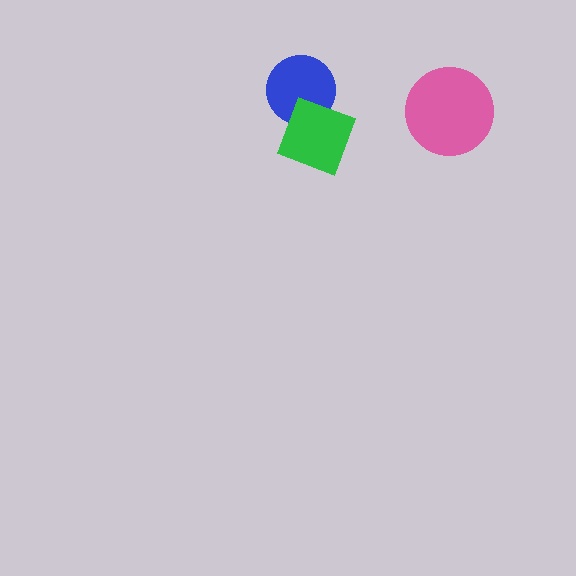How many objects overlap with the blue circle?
1 object overlaps with the blue circle.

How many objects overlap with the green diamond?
1 object overlaps with the green diamond.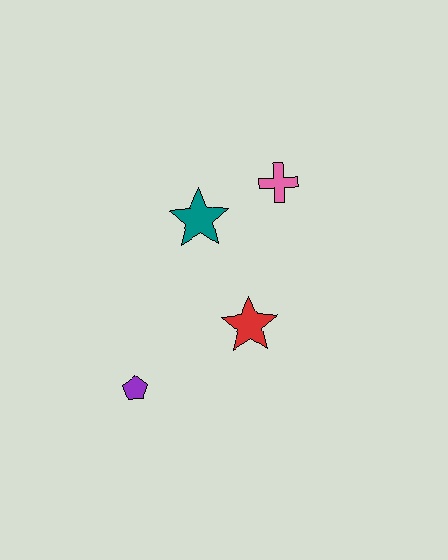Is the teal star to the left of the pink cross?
Yes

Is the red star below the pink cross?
Yes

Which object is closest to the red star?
The teal star is closest to the red star.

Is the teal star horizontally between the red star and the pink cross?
No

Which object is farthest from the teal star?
The purple pentagon is farthest from the teal star.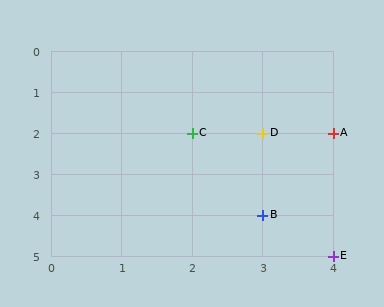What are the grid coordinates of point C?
Point C is at grid coordinates (2, 2).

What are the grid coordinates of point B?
Point B is at grid coordinates (3, 4).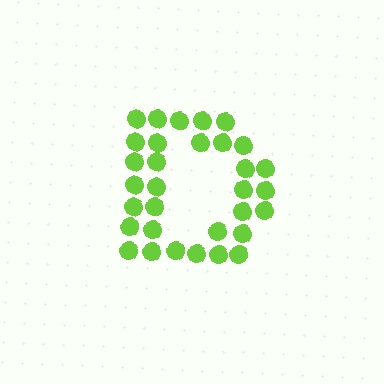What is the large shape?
The large shape is the letter D.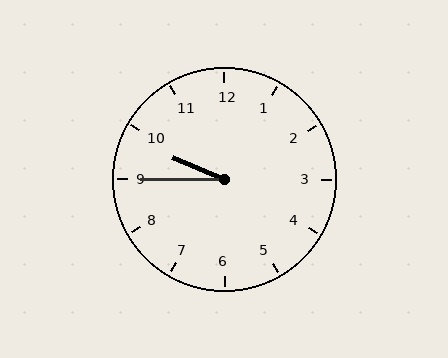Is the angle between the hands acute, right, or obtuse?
It is acute.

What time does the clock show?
9:45.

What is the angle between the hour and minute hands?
Approximately 22 degrees.